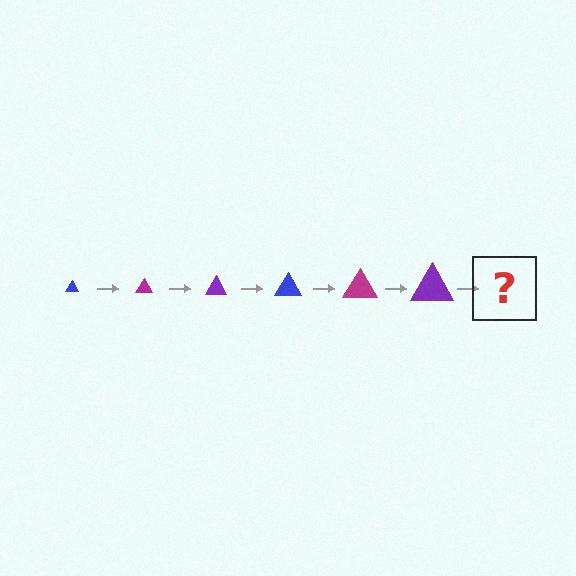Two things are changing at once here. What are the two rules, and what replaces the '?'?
The two rules are that the triangle grows larger each step and the color cycles through blue, magenta, and purple. The '?' should be a blue triangle, larger than the previous one.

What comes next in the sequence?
The next element should be a blue triangle, larger than the previous one.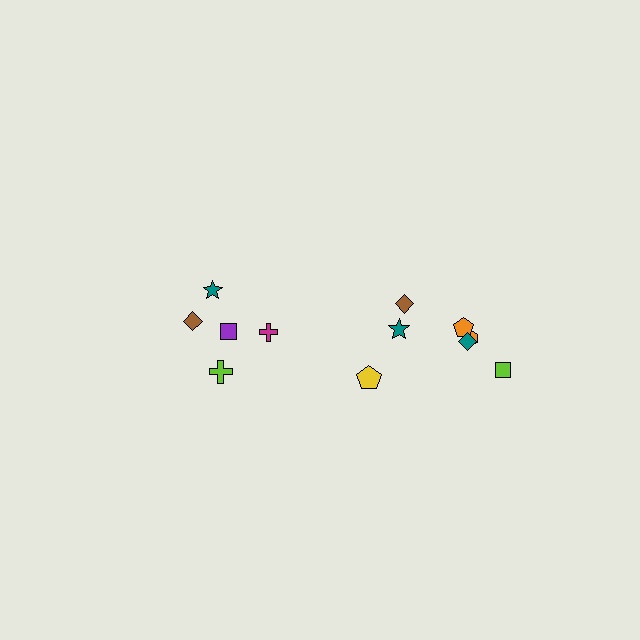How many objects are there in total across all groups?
There are 12 objects.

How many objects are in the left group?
There are 5 objects.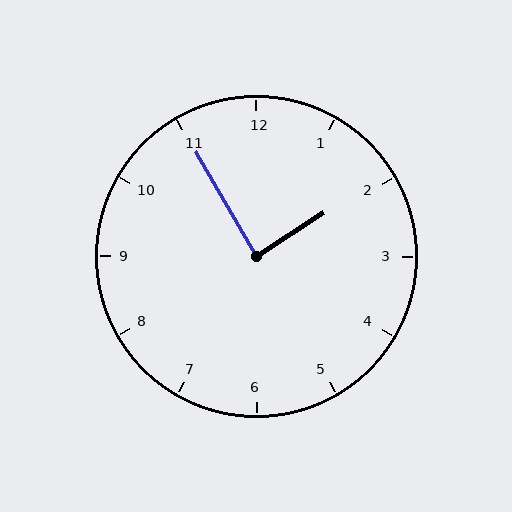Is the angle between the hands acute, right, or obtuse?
It is right.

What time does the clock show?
1:55.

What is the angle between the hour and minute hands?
Approximately 88 degrees.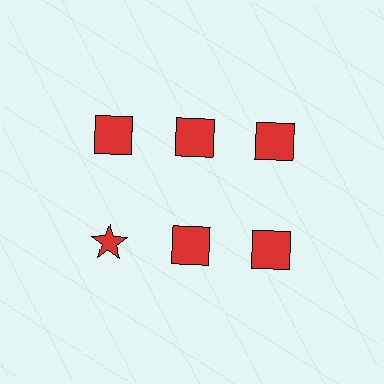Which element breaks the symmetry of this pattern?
The red star in the second row, leftmost column breaks the symmetry. All other shapes are red squares.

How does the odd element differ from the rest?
It has a different shape: star instead of square.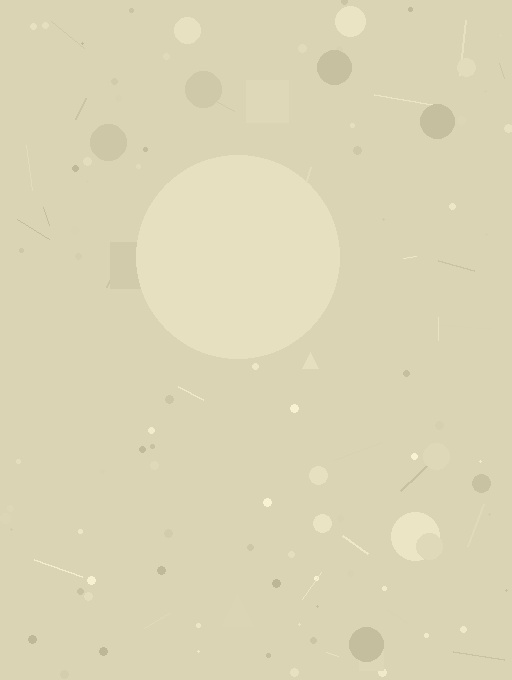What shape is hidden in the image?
A circle is hidden in the image.